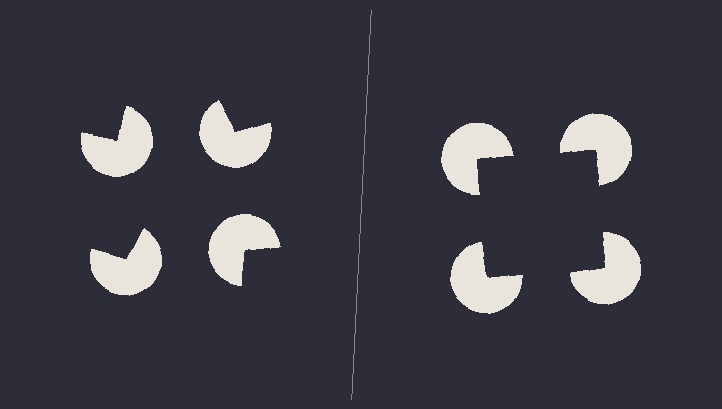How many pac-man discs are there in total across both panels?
8 — 4 on each side.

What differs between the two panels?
The pac-man discs are positioned identically on both sides; only the wedge orientations differ. On the right they align to a square; on the left they are misaligned.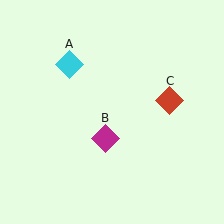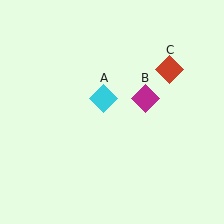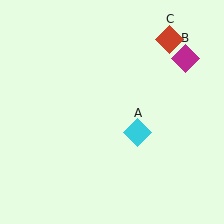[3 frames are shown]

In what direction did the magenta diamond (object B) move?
The magenta diamond (object B) moved up and to the right.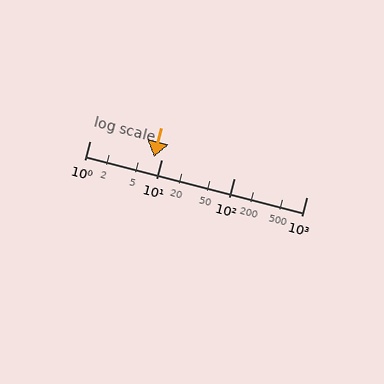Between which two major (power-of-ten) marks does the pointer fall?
The pointer is between 1 and 10.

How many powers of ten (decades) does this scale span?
The scale spans 3 decades, from 1 to 1000.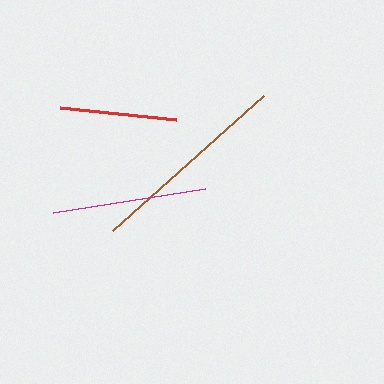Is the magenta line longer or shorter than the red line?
The magenta line is longer than the red line.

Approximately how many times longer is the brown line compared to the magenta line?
The brown line is approximately 1.3 times the length of the magenta line.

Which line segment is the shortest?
The red line is the shortest at approximately 117 pixels.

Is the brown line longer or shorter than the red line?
The brown line is longer than the red line.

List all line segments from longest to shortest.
From longest to shortest: brown, magenta, red.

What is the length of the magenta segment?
The magenta segment is approximately 154 pixels long.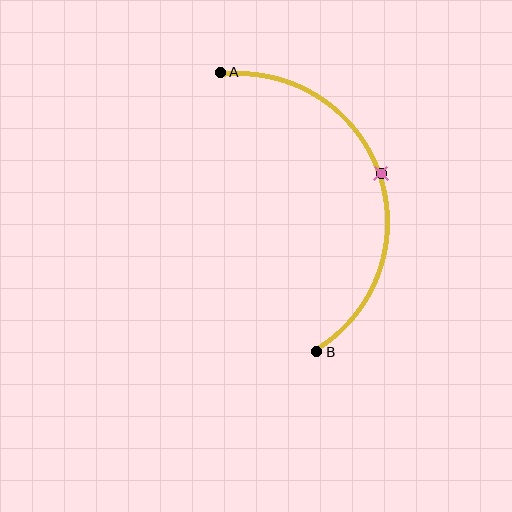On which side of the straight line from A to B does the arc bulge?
The arc bulges to the right of the straight line connecting A and B.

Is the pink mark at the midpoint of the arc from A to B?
Yes. The pink mark lies on the arc at equal arc-length from both A and B — it is the arc midpoint.